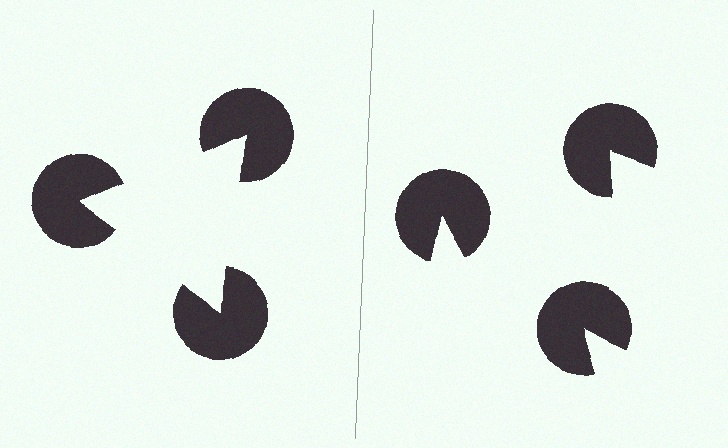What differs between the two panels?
The pac-man discs are positioned identically on both sides; only the wedge orientations differ. On the left they align to a triangle; on the right they are misaligned.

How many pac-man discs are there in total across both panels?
6 — 3 on each side.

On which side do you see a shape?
An illusory triangle appears on the left side. On the right side the wedge cuts are rotated, so no coherent shape forms.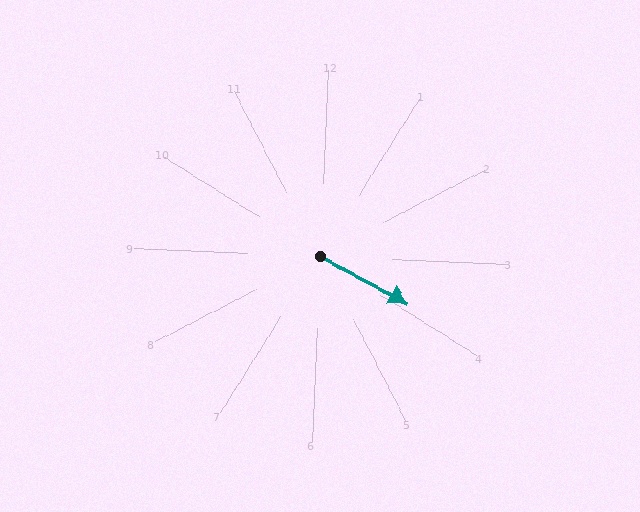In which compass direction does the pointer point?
Southeast.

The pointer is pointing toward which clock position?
Roughly 4 o'clock.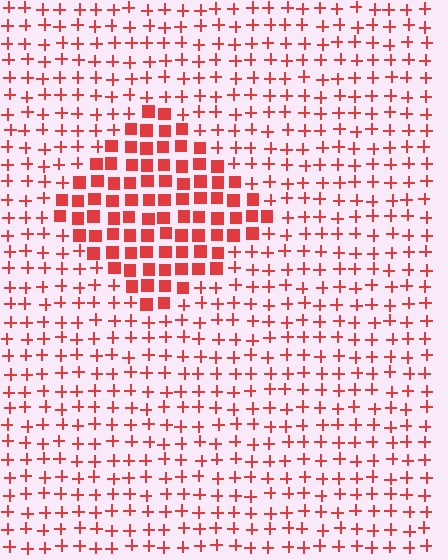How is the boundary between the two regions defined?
The boundary is defined by a change in element shape: squares inside vs. plus signs outside. All elements share the same color and spacing.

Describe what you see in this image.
The image is filled with small red elements arranged in a uniform grid. A diamond-shaped region contains squares, while the surrounding area contains plus signs. The boundary is defined purely by the change in element shape.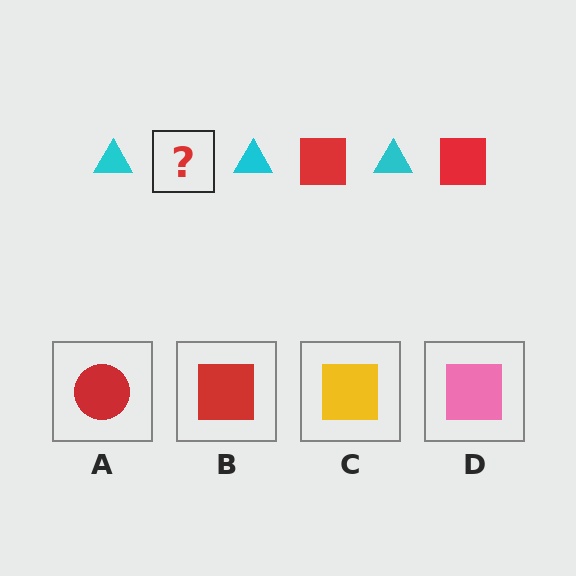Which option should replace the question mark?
Option B.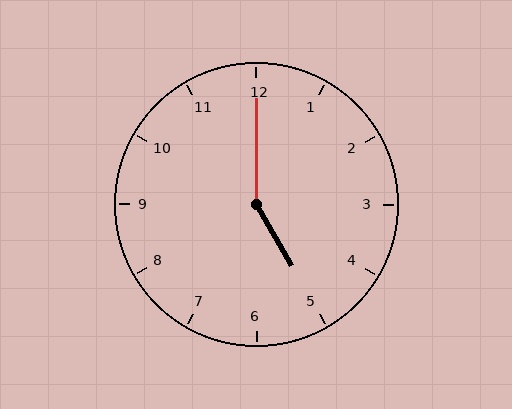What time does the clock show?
5:00.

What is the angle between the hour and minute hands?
Approximately 150 degrees.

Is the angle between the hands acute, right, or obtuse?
It is obtuse.